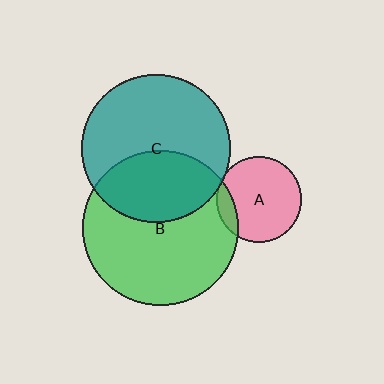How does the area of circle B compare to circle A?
Approximately 3.3 times.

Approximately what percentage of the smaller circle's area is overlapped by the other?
Approximately 40%.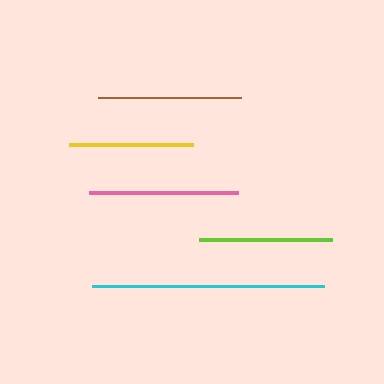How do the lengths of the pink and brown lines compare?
The pink and brown lines are approximately the same length.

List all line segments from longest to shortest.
From longest to shortest: cyan, pink, brown, lime, yellow.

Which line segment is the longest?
The cyan line is the longest at approximately 233 pixels.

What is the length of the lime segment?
The lime segment is approximately 133 pixels long.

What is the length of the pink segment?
The pink segment is approximately 149 pixels long.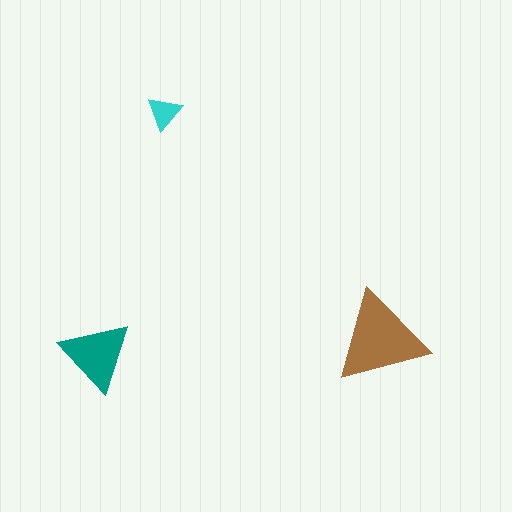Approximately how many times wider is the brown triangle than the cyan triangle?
About 2.5 times wider.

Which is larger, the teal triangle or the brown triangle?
The brown one.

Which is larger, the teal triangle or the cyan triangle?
The teal one.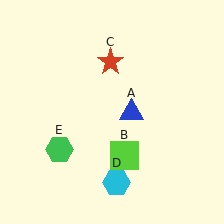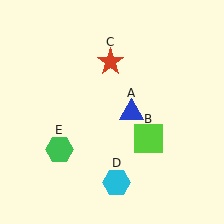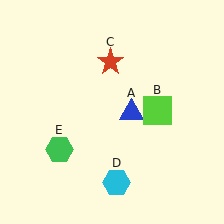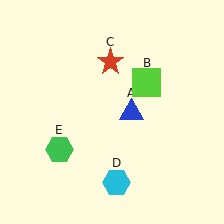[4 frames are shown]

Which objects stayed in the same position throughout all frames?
Blue triangle (object A) and red star (object C) and cyan hexagon (object D) and green hexagon (object E) remained stationary.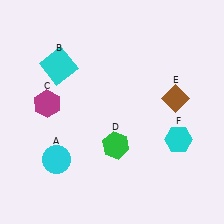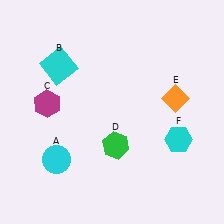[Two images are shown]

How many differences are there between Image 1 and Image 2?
There is 1 difference between the two images.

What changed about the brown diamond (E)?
In Image 1, E is brown. In Image 2, it changed to orange.